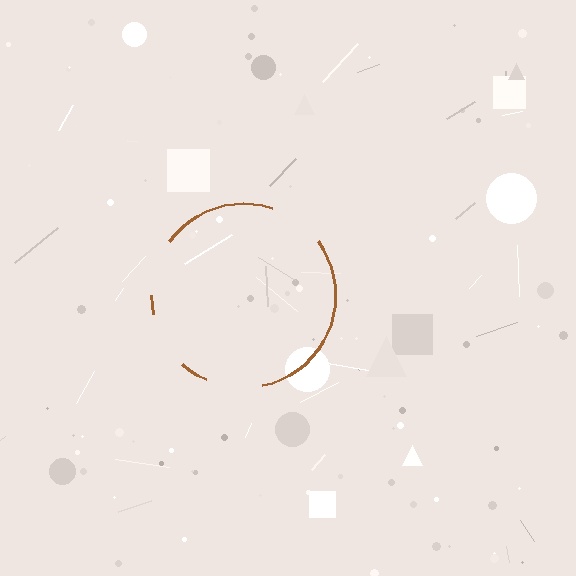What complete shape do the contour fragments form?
The contour fragments form a circle.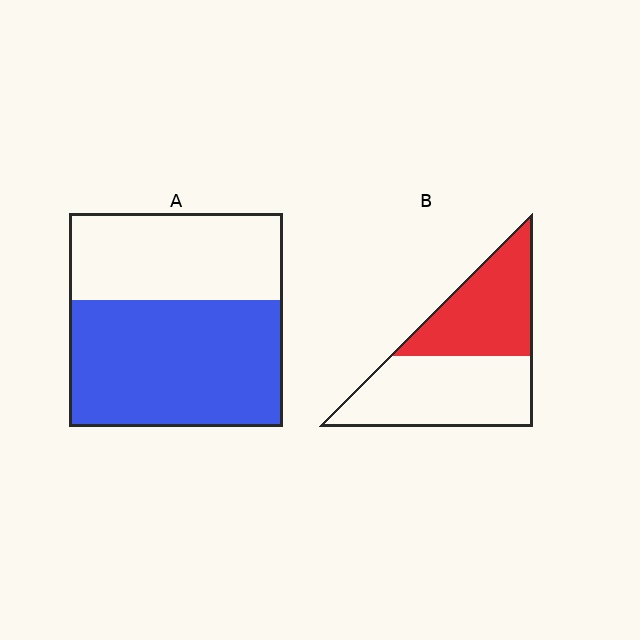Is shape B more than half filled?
No.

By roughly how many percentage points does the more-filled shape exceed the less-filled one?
By roughly 15 percentage points (A over B).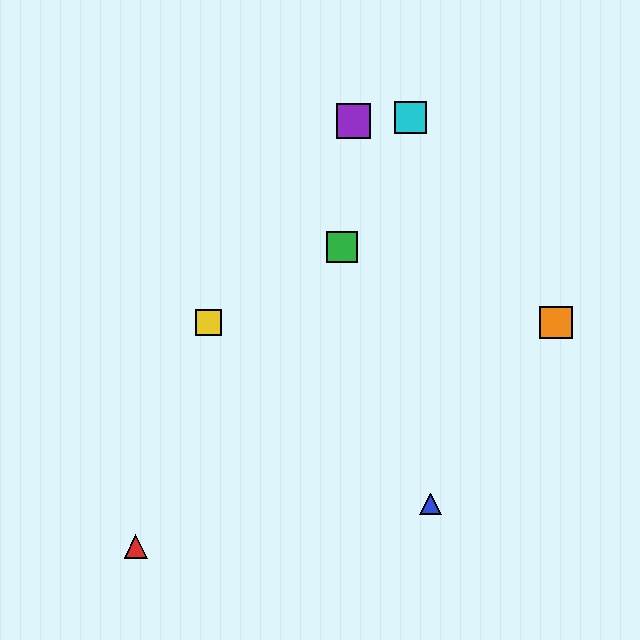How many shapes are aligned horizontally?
2 shapes (the yellow square, the orange square) are aligned horizontally.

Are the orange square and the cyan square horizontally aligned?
No, the orange square is at y≈322 and the cyan square is at y≈117.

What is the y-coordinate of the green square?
The green square is at y≈247.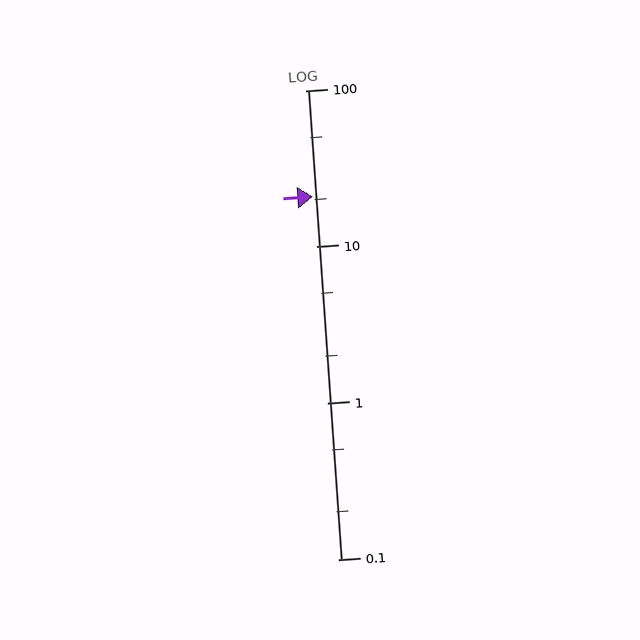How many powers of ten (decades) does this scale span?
The scale spans 3 decades, from 0.1 to 100.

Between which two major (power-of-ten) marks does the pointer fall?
The pointer is between 10 and 100.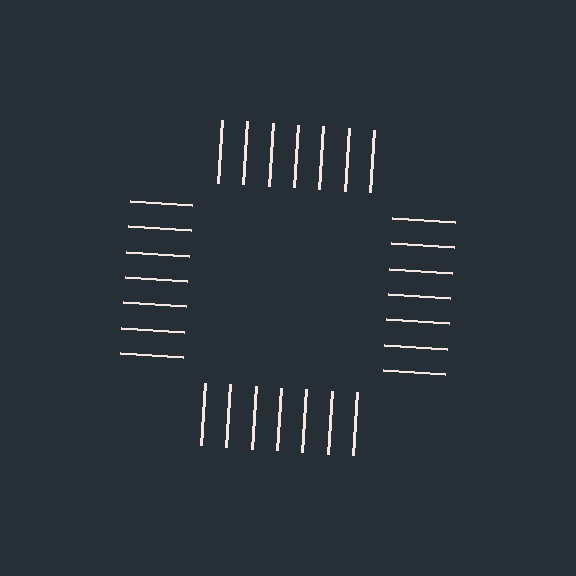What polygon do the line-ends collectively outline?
An illusory square — the line segments terminate on its edges but no continuous stroke is drawn.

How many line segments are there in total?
28 — 7 along each of the 4 edges.